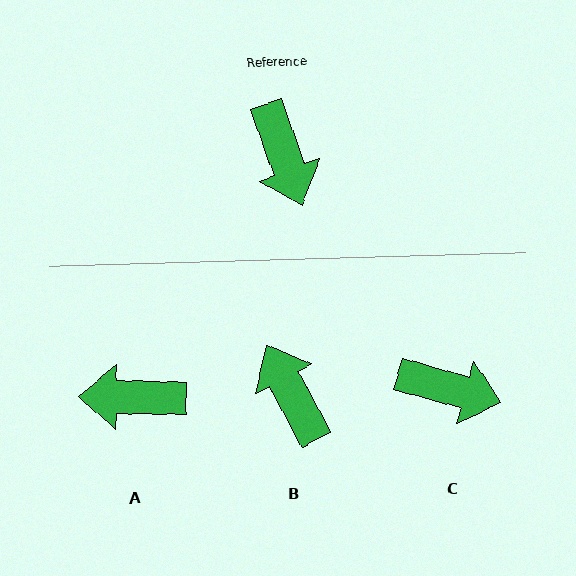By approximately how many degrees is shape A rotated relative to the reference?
Approximately 111 degrees clockwise.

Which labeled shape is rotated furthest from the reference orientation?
B, about 172 degrees away.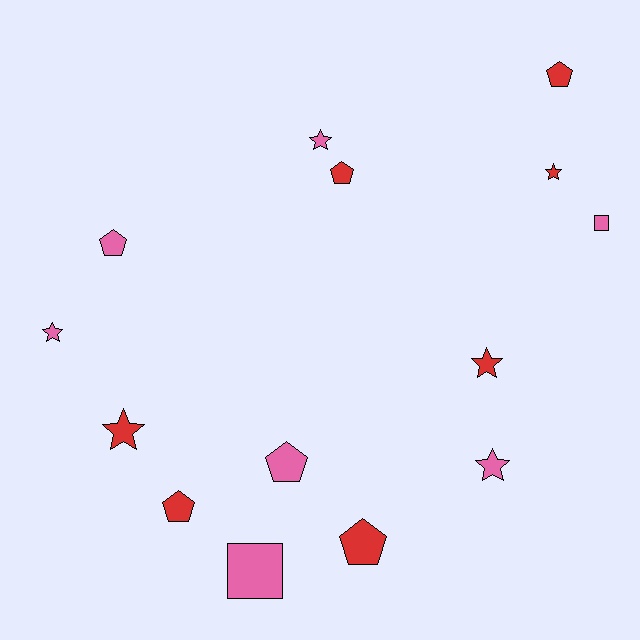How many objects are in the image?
There are 14 objects.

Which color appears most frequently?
Red, with 7 objects.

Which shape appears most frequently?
Pentagon, with 6 objects.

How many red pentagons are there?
There are 4 red pentagons.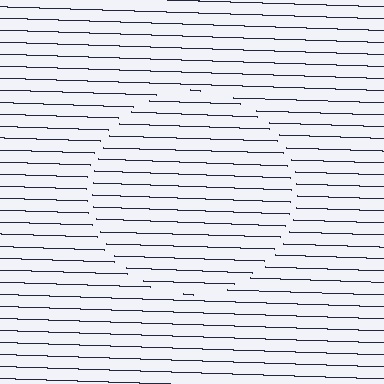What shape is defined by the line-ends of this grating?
An illusory circle. The interior of the shape contains the same grating, shifted by half a period — the contour is defined by the phase discontinuity where line-ends from the inner and outer gratings abut.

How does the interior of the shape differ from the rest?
The interior of the shape contains the same grating, shifted by half a period — the contour is defined by the phase discontinuity where line-ends from the inner and outer gratings abut.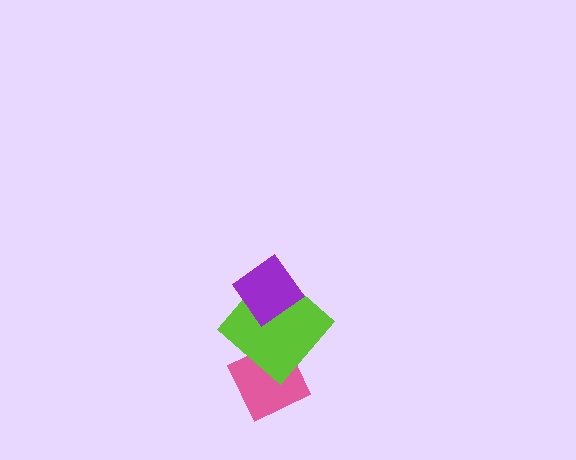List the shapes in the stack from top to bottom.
From top to bottom: the purple diamond, the lime diamond, the pink diamond.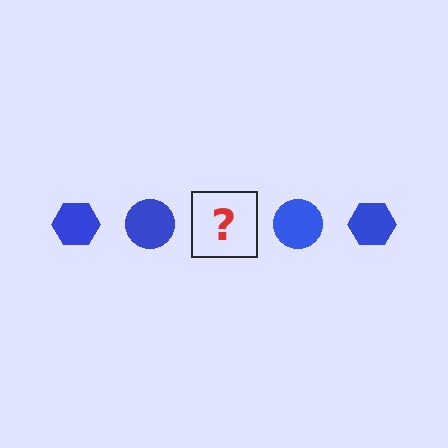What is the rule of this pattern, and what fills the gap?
The rule is that the pattern cycles through hexagon, circle shapes in blue. The gap should be filled with a blue hexagon.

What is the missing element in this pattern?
The missing element is a blue hexagon.